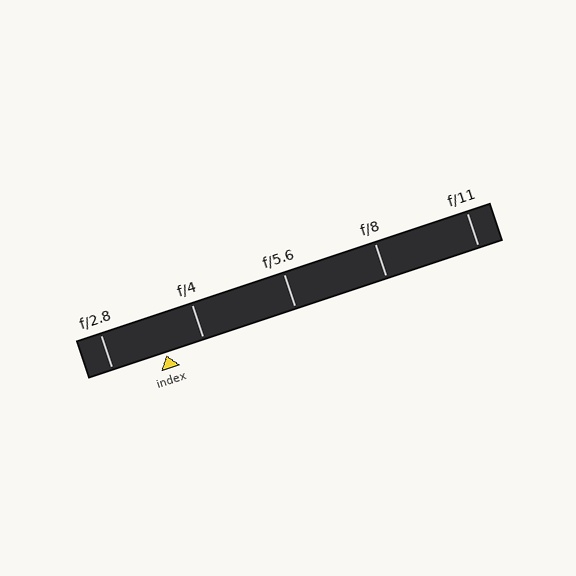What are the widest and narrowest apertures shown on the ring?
The widest aperture shown is f/2.8 and the narrowest is f/11.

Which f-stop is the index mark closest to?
The index mark is closest to f/4.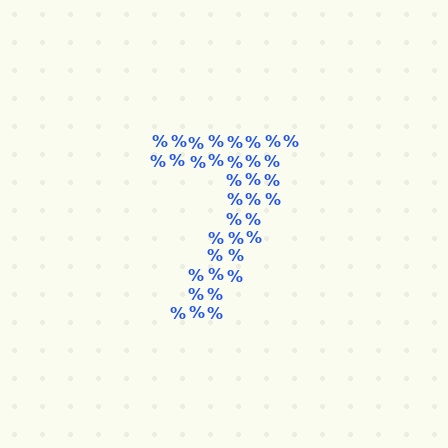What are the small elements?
The small elements are percent signs.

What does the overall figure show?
The overall figure shows the digit 7.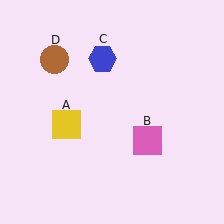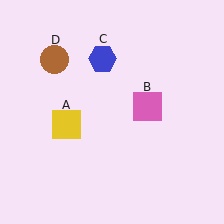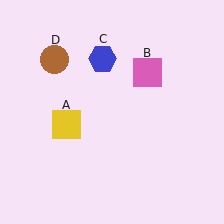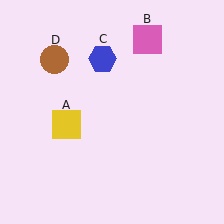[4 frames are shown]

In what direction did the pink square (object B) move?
The pink square (object B) moved up.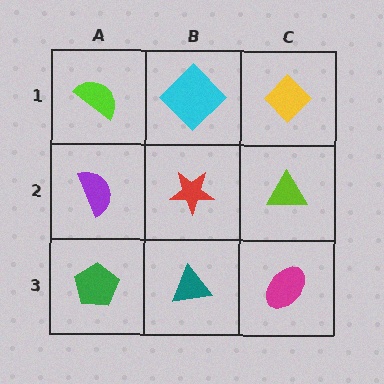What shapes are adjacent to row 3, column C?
A lime triangle (row 2, column C), a teal triangle (row 3, column B).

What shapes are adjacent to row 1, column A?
A purple semicircle (row 2, column A), a cyan diamond (row 1, column B).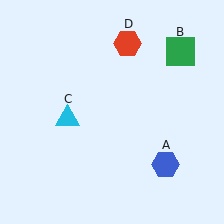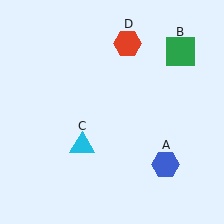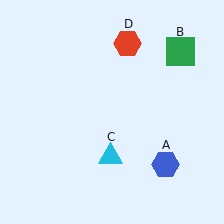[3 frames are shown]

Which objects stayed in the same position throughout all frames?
Blue hexagon (object A) and green square (object B) and red hexagon (object D) remained stationary.